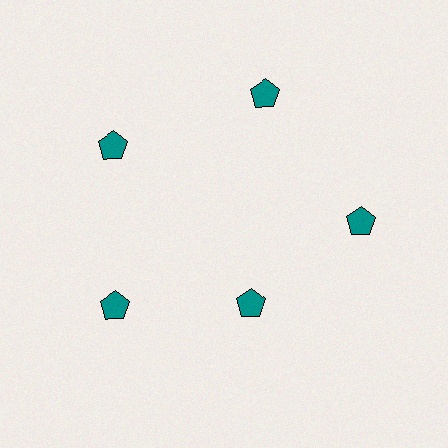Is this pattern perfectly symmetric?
No. The 5 teal pentagons are arranged in a ring, but one element near the 5 o'clock position is pulled inward toward the center, breaking the 5-fold rotational symmetry.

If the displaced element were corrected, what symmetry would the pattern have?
It would have 5-fold rotational symmetry — the pattern would map onto itself every 72 degrees.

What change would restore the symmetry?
The symmetry would be restored by moving it outward, back onto the ring so that all 5 pentagons sit at equal angles and equal distance from the center.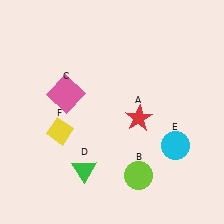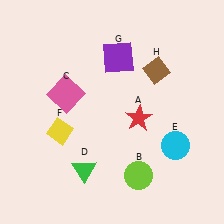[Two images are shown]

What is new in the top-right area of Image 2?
A purple square (G) was added in the top-right area of Image 2.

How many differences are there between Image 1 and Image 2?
There are 2 differences between the two images.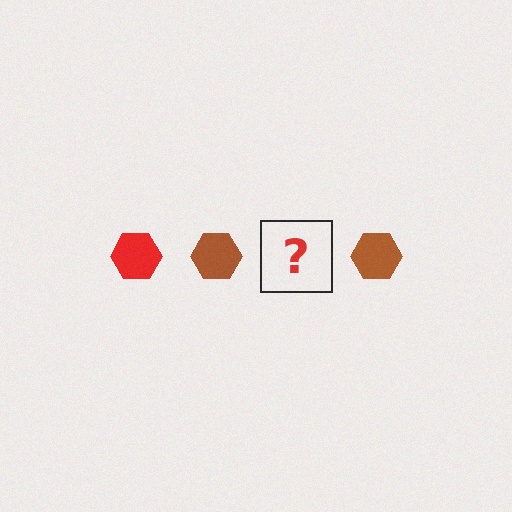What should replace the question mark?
The question mark should be replaced with a red hexagon.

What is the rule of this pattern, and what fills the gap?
The rule is that the pattern cycles through red, brown hexagons. The gap should be filled with a red hexagon.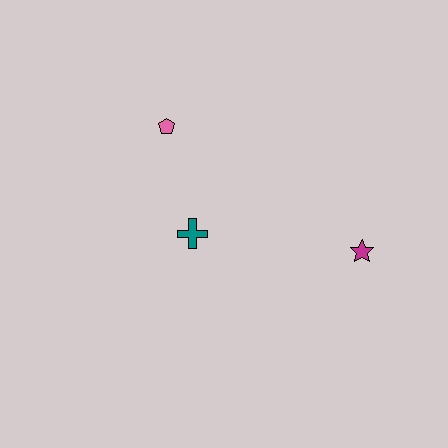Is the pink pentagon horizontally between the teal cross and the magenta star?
No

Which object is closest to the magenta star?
The teal cross is closest to the magenta star.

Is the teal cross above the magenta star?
Yes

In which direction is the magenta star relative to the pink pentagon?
The magenta star is to the right of the pink pentagon.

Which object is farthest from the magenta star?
The pink pentagon is farthest from the magenta star.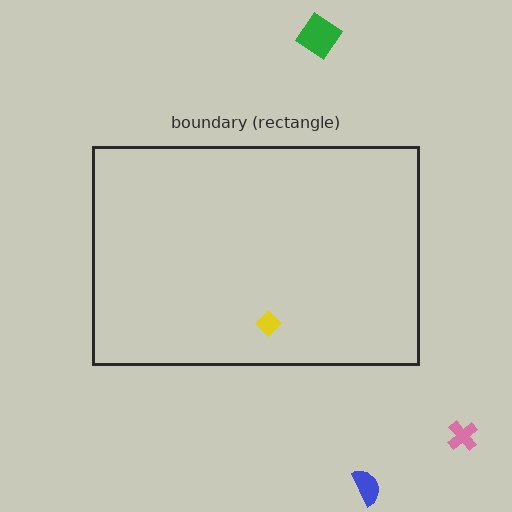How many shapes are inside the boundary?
1 inside, 3 outside.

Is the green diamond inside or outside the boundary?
Outside.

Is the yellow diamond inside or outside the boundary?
Inside.